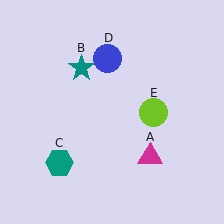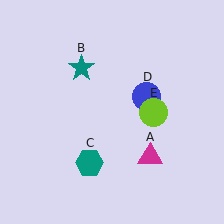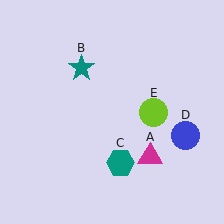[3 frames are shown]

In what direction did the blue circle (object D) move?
The blue circle (object D) moved down and to the right.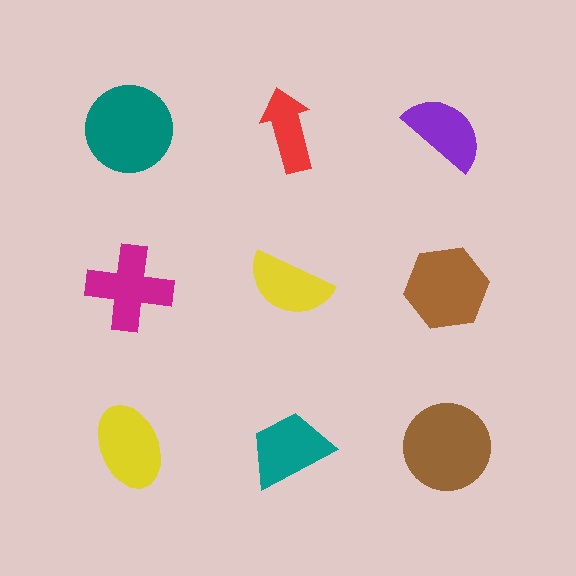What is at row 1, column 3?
A purple semicircle.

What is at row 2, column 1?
A magenta cross.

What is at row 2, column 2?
A yellow semicircle.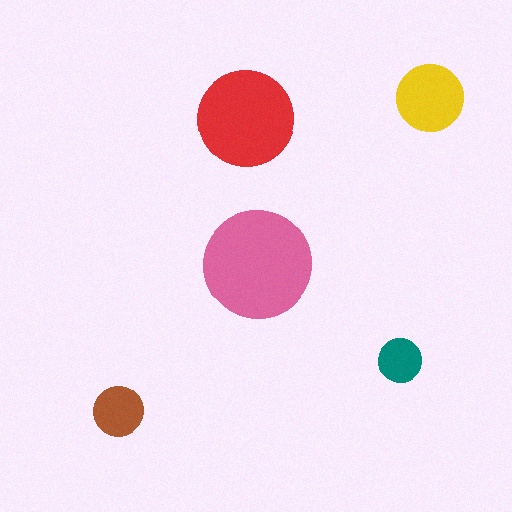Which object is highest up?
The yellow circle is topmost.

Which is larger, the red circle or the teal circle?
The red one.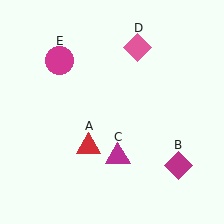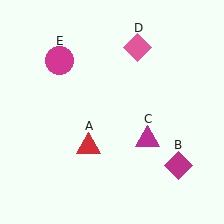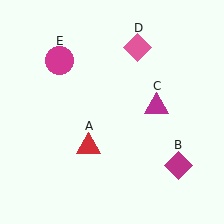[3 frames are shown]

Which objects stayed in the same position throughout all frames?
Red triangle (object A) and magenta diamond (object B) and pink diamond (object D) and magenta circle (object E) remained stationary.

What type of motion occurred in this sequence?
The magenta triangle (object C) rotated counterclockwise around the center of the scene.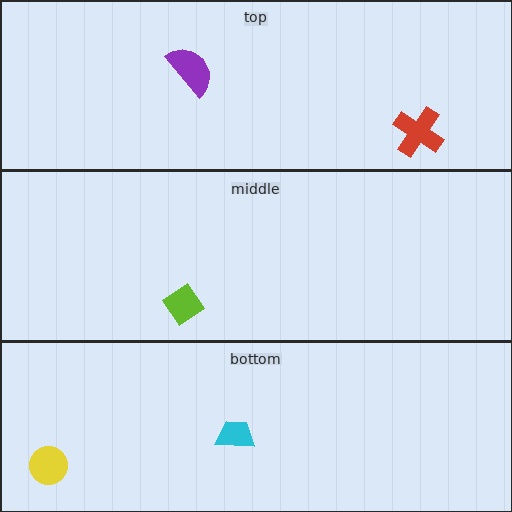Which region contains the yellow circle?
The bottom region.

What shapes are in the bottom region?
The yellow circle, the cyan trapezoid.